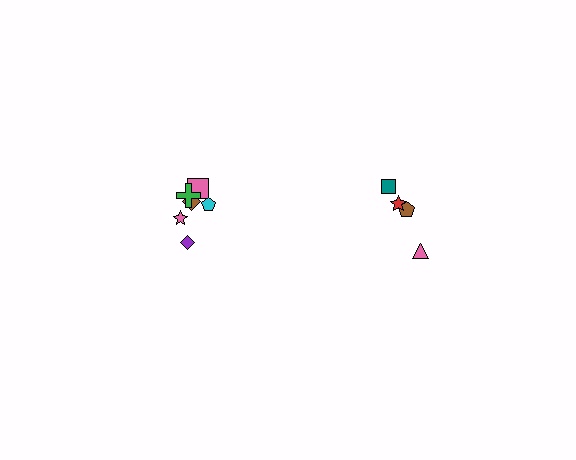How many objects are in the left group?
There are 6 objects.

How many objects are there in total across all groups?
There are 10 objects.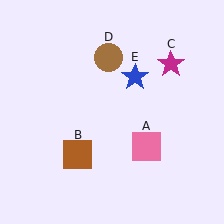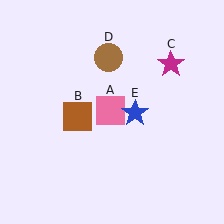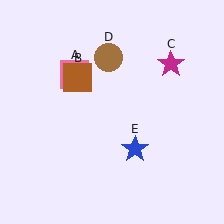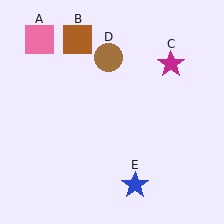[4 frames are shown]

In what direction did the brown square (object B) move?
The brown square (object B) moved up.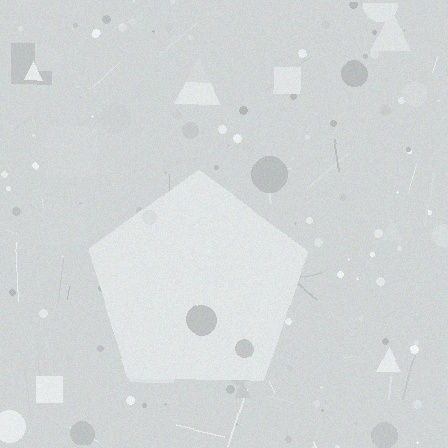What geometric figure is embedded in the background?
A pentagon is embedded in the background.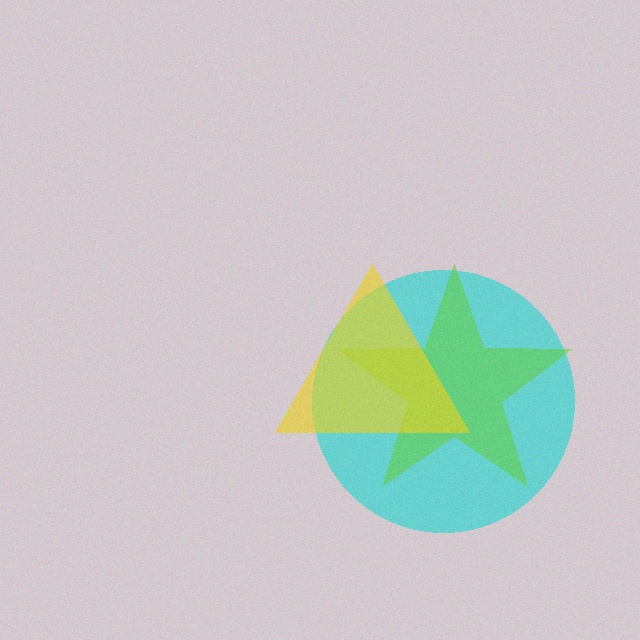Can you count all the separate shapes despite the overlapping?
Yes, there are 3 separate shapes.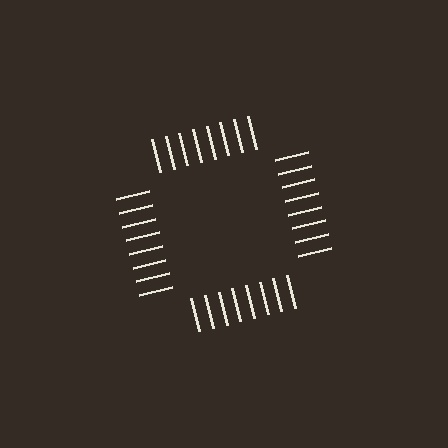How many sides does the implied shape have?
4 sides — the line-ends trace a square.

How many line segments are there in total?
32 — 8 along each of the 4 edges.